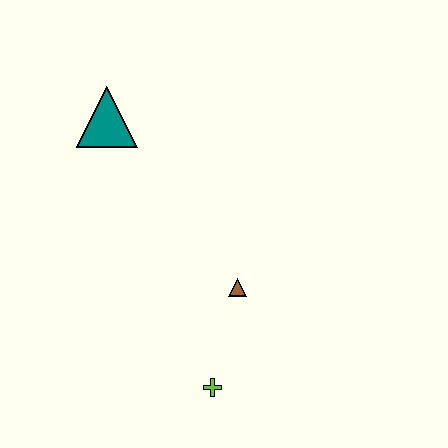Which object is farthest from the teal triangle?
The lime cross is farthest from the teal triangle.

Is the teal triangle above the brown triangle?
Yes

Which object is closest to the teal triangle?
The brown triangle is closest to the teal triangle.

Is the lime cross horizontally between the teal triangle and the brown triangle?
Yes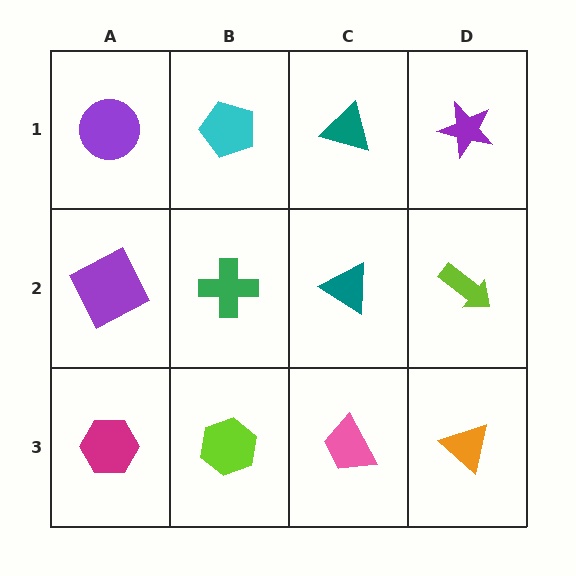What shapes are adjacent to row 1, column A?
A purple square (row 2, column A), a cyan pentagon (row 1, column B).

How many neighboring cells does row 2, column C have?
4.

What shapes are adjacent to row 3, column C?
A teal triangle (row 2, column C), a lime hexagon (row 3, column B), an orange triangle (row 3, column D).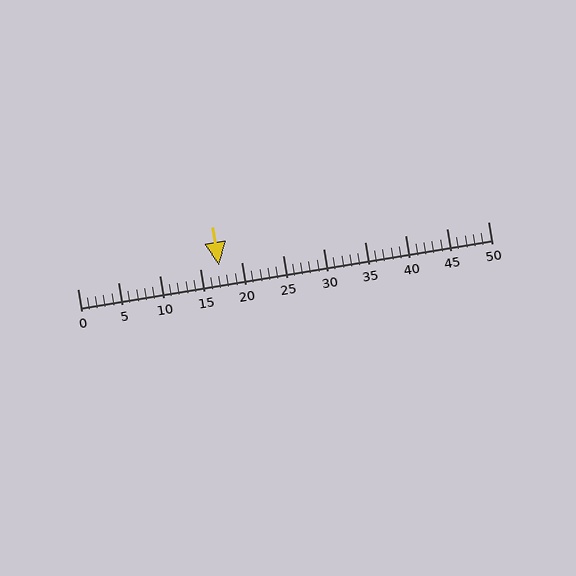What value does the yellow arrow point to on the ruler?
The yellow arrow points to approximately 17.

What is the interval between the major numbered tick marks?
The major tick marks are spaced 5 units apart.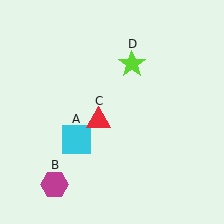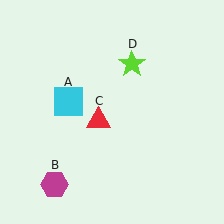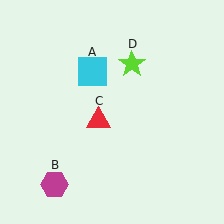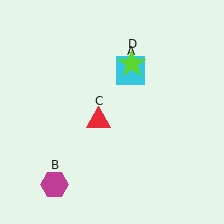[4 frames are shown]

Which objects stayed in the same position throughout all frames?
Magenta hexagon (object B) and red triangle (object C) and lime star (object D) remained stationary.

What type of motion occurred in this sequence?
The cyan square (object A) rotated clockwise around the center of the scene.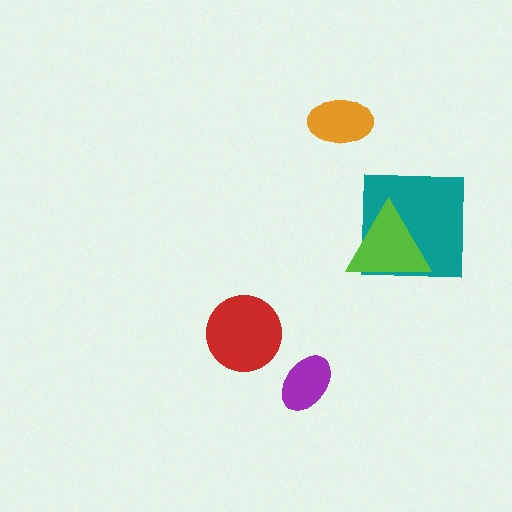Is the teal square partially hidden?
Yes, it is partially covered by another shape.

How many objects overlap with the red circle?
0 objects overlap with the red circle.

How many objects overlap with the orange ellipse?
0 objects overlap with the orange ellipse.